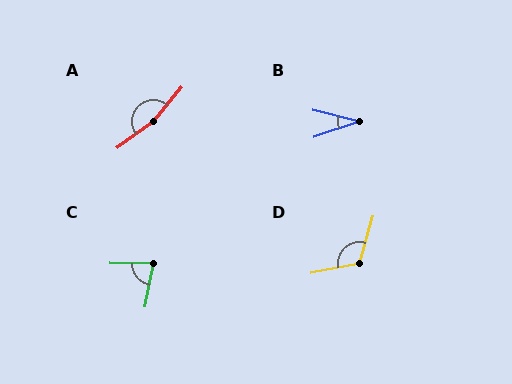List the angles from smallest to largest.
B (33°), C (80°), D (118°), A (165°).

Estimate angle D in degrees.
Approximately 118 degrees.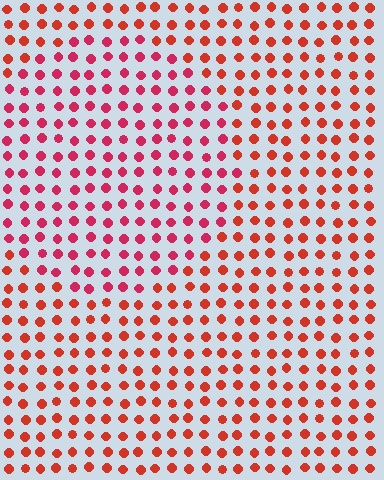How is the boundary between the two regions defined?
The boundary is defined purely by a slight shift in hue (about 24 degrees). Spacing, size, and orientation are identical on both sides.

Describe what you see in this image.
The image is filled with small red elements in a uniform arrangement. A circle-shaped region is visible where the elements are tinted to a slightly different hue, forming a subtle color boundary.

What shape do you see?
I see a circle.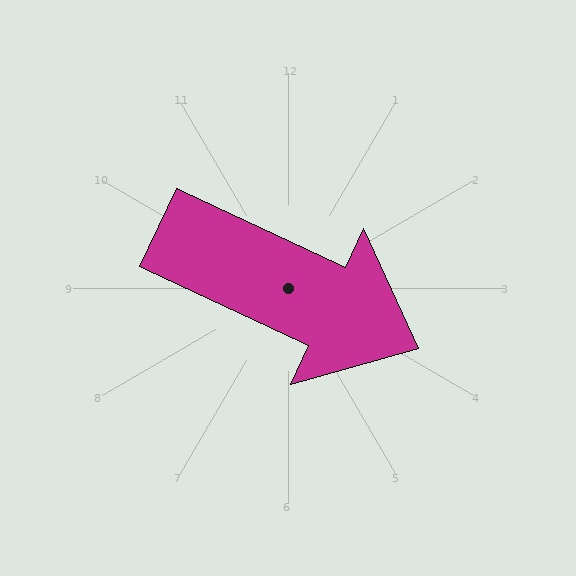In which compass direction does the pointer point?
Southeast.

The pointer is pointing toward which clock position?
Roughly 4 o'clock.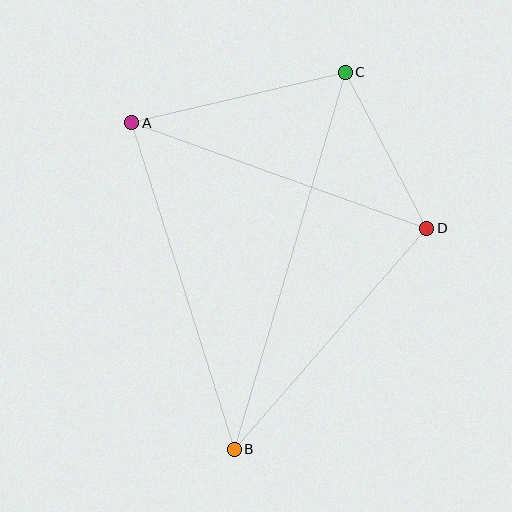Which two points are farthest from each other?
Points B and C are farthest from each other.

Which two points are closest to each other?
Points C and D are closest to each other.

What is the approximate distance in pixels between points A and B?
The distance between A and B is approximately 342 pixels.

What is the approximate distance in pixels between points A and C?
The distance between A and C is approximately 219 pixels.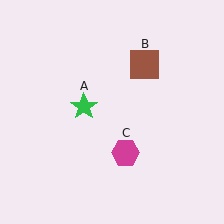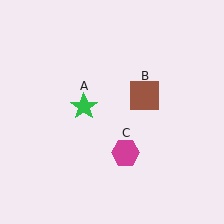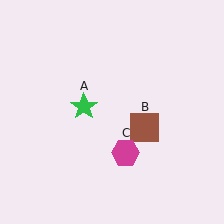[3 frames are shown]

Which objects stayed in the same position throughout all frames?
Green star (object A) and magenta hexagon (object C) remained stationary.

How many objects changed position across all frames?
1 object changed position: brown square (object B).